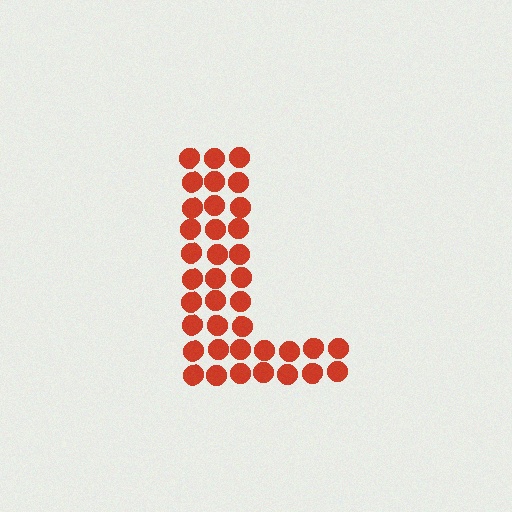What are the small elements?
The small elements are circles.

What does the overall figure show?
The overall figure shows the letter L.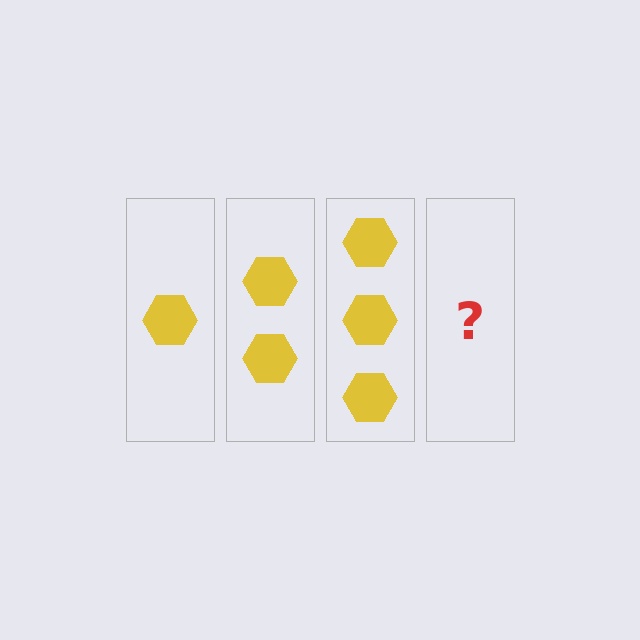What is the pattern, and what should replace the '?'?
The pattern is that each step adds one more hexagon. The '?' should be 4 hexagons.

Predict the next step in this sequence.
The next step is 4 hexagons.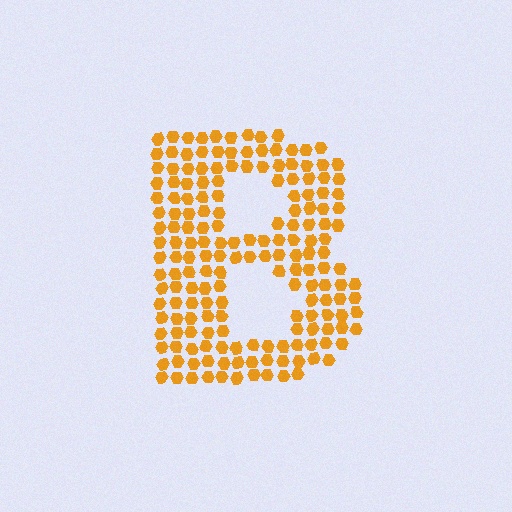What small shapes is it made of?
It is made of small hexagons.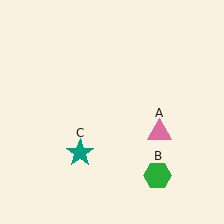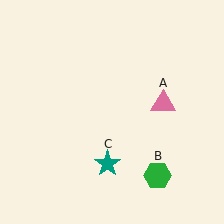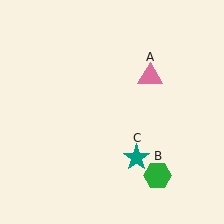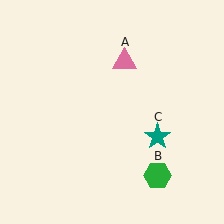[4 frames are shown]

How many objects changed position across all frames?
2 objects changed position: pink triangle (object A), teal star (object C).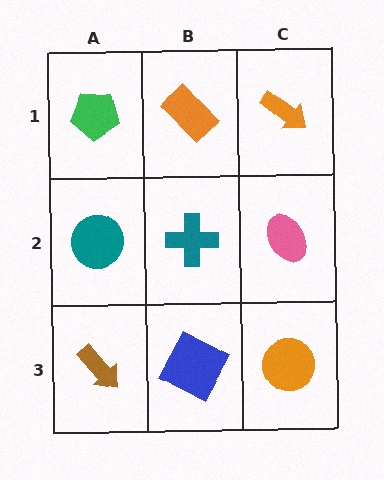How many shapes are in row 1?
3 shapes.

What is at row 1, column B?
An orange rectangle.